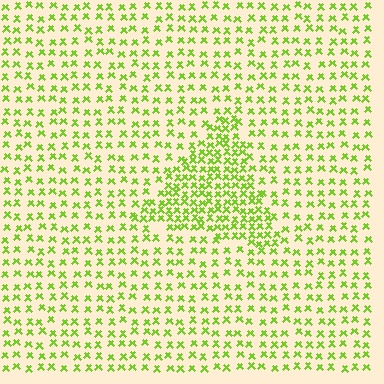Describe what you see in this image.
The image contains small lime elements arranged at two different densities. A triangle-shaped region is visible where the elements are more densely packed than the surrounding area.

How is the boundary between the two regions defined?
The boundary is defined by a change in element density (approximately 2.0x ratio). All elements are the same color, size, and shape.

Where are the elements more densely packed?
The elements are more densely packed inside the triangle boundary.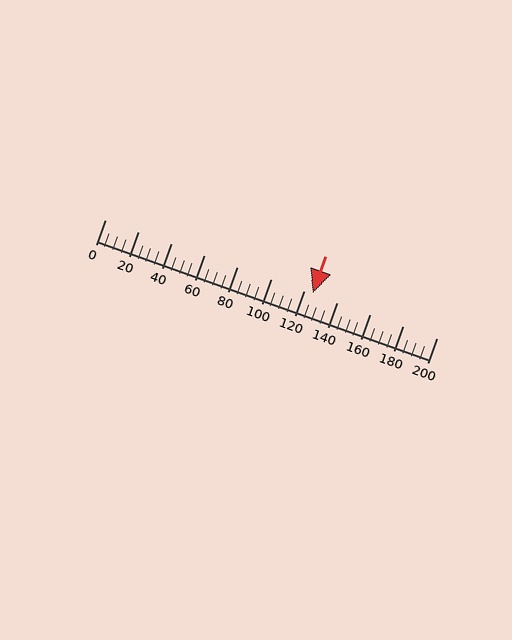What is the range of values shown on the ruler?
The ruler shows values from 0 to 200.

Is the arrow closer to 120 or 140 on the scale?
The arrow is closer to 120.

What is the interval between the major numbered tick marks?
The major tick marks are spaced 20 units apart.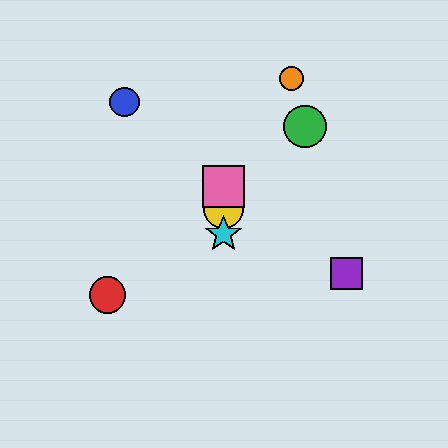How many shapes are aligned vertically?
3 shapes (the yellow circle, the cyan star, the pink square) are aligned vertically.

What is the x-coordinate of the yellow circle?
The yellow circle is at x≈224.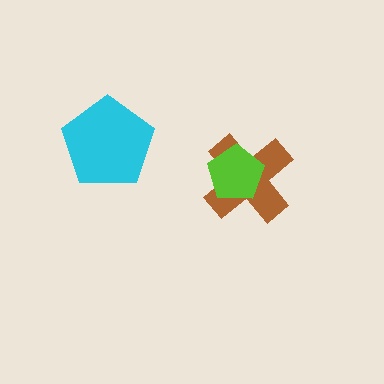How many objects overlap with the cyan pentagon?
0 objects overlap with the cyan pentagon.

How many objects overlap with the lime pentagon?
1 object overlaps with the lime pentagon.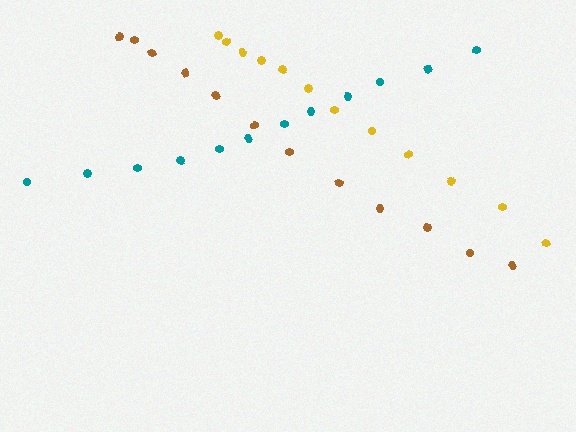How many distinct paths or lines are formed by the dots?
There are 3 distinct paths.